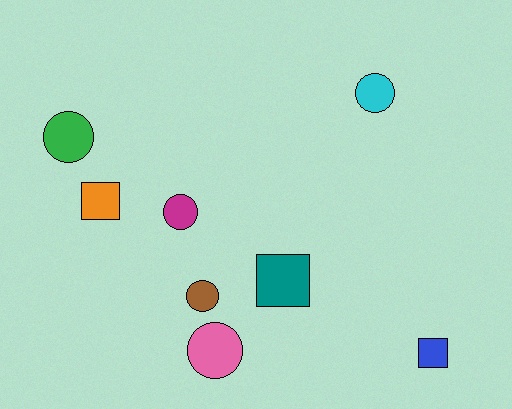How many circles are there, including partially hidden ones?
There are 5 circles.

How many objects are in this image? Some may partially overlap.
There are 8 objects.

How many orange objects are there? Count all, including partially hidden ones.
There is 1 orange object.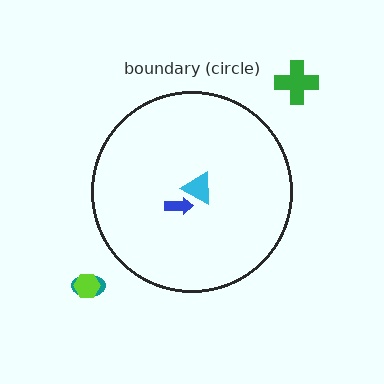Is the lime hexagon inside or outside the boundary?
Outside.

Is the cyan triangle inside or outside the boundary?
Inside.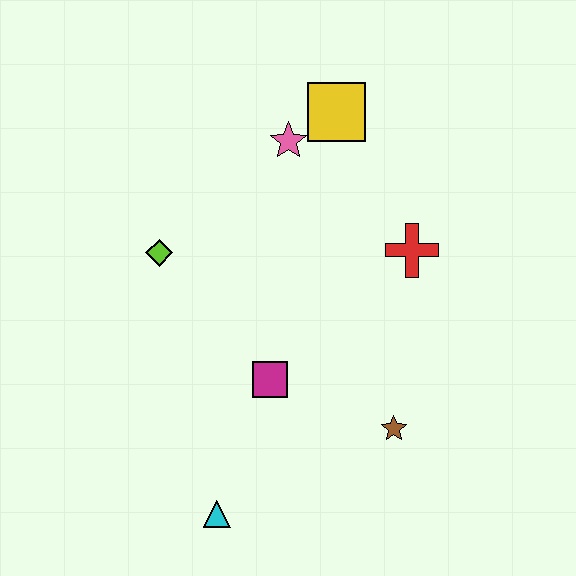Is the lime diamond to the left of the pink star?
Yes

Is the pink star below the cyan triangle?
No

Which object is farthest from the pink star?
The cyan triangle is farthest from the pink star.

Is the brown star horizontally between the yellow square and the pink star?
No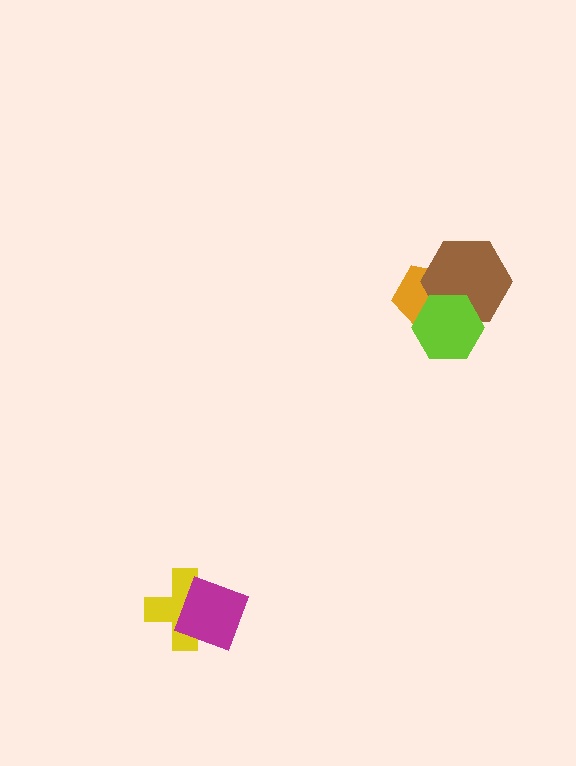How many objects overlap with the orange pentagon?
2 objects overlap with the orange pentagon.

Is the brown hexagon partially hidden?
Yes, it is partially covered by another shape.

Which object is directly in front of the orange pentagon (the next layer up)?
The brown hexagon is directly in front of the orange pentagon.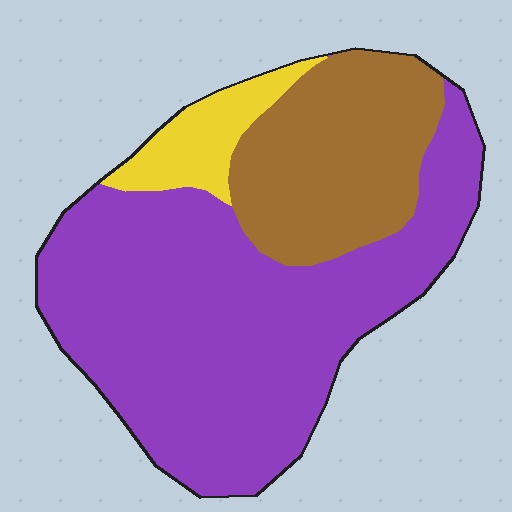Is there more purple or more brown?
Purple.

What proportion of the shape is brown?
Brown takes up about one quarter (1/4) of the shape.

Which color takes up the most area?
Purple, at roughly 65%.